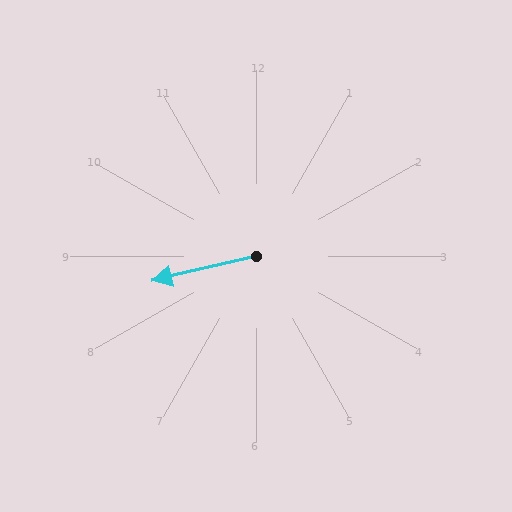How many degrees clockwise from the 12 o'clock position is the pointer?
Approximately 257 degrees.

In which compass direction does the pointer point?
West.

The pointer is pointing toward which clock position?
Roughly 9 o'clock.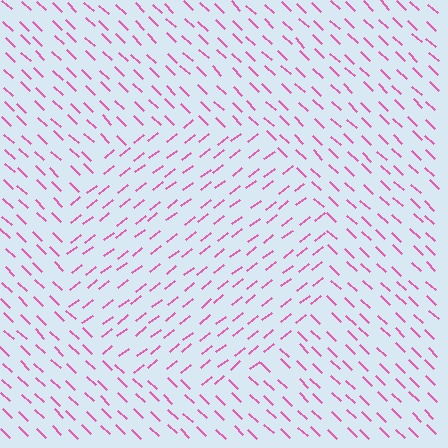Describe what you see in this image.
The image is filled with small pink line segments. A circle region in the image has lines oriented differently from the surrounding lines, creating a visible texture boundary.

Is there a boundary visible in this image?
Yes, there is a texture boundary formed by a change in line orientation.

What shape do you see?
I see a circle.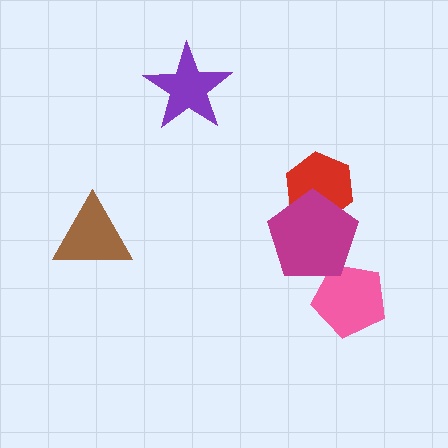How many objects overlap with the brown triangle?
0 objects overlap with the brown triangle.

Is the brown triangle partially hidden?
No, no other shape covers it.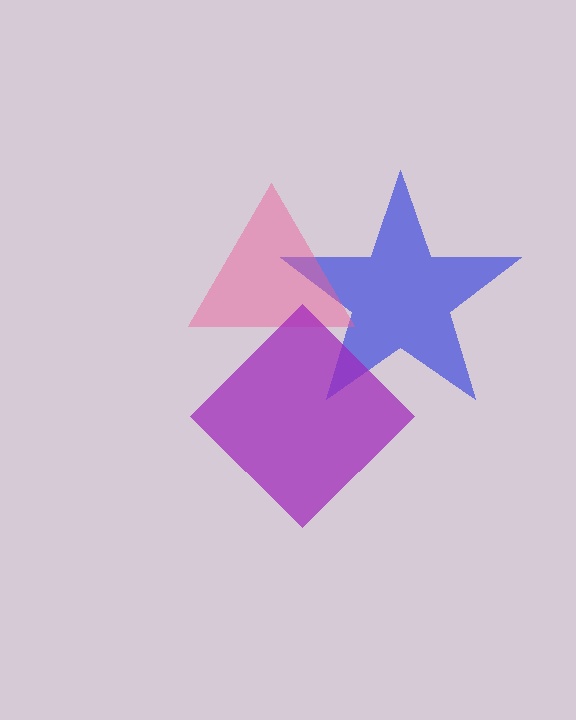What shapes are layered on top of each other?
The layered shapes are: a blue star, a pink triangle, a purple diamond.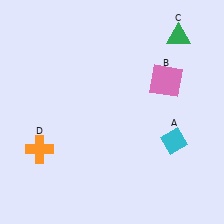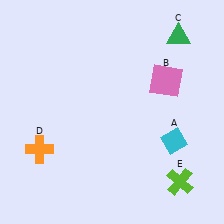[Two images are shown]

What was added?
A lime cross (E) was added in Image 2.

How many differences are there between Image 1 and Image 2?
There is 1 difference between the two images.